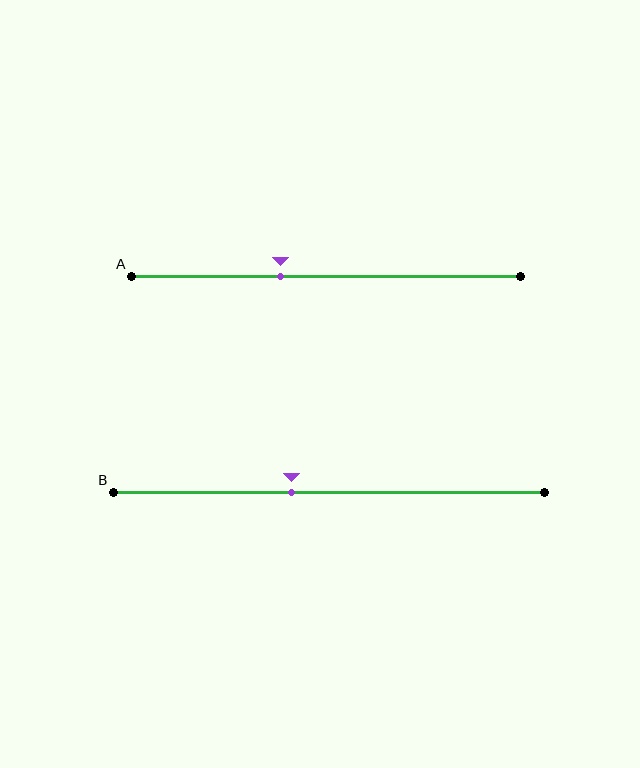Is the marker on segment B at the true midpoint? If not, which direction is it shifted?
No, the marker on segment B is shifted to the left by about 9% of the segment length.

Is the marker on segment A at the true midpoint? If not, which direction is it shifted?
No, the marker on segment A is shifted to the left by about 12% of the segment length.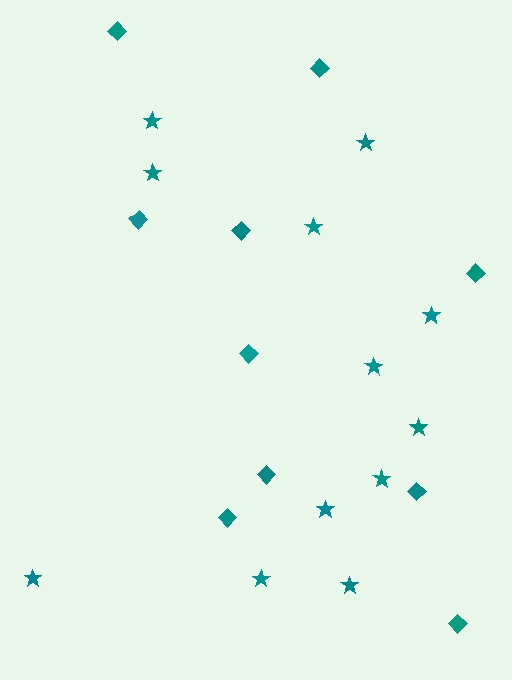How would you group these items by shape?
There are 2 groups: one group of diamonds (10) and one group of stars (12).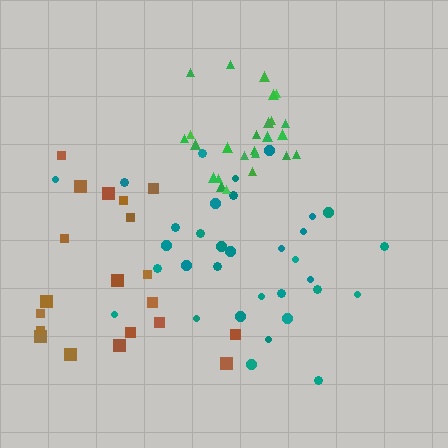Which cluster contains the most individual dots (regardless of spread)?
Teal (33).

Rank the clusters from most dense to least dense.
green, teal, brown.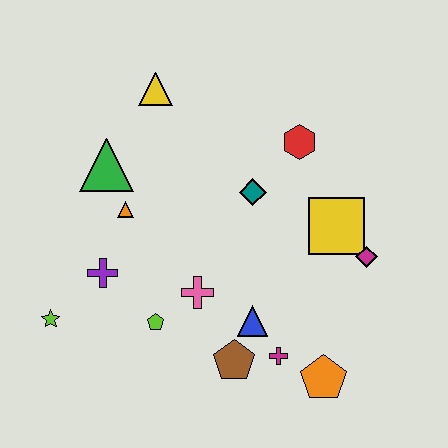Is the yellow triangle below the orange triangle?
No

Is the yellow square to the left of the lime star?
No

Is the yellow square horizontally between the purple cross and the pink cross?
No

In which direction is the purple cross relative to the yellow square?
The purple cross is to the left of the yellow square.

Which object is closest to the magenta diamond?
The yellow square is closest to the magenta diamond.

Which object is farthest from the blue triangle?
The yellow triangle is farthest from the blue triangle.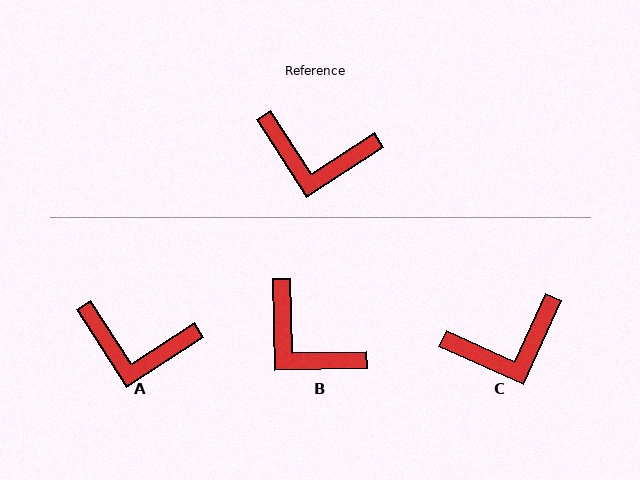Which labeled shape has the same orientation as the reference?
A.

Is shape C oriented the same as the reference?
No, it is off by about 33 degrees.